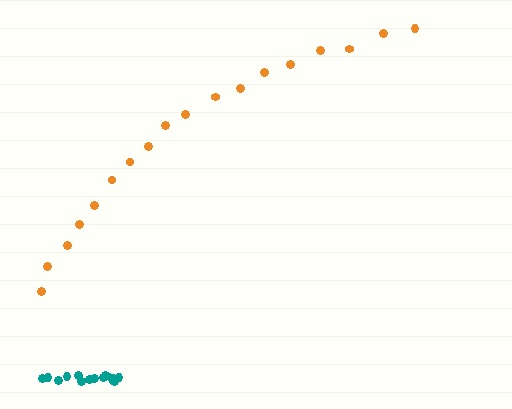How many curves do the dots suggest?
There are 2 distinct paths.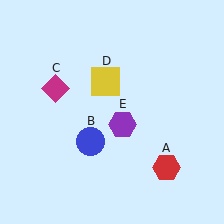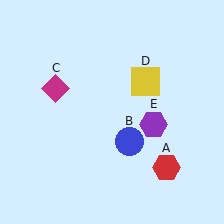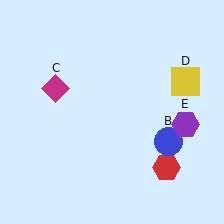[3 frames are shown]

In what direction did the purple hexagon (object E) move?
The purple hexagon (object E) moved right.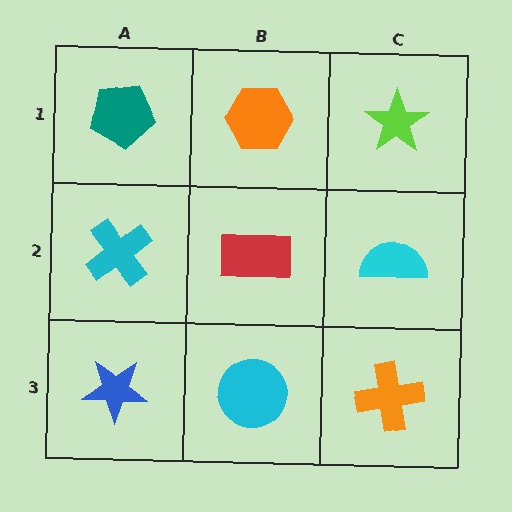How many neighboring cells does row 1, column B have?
3.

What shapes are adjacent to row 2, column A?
A teal pentagon (row 1, column A), a blue star (row 3, column A), a red rectangle (row 2, column B).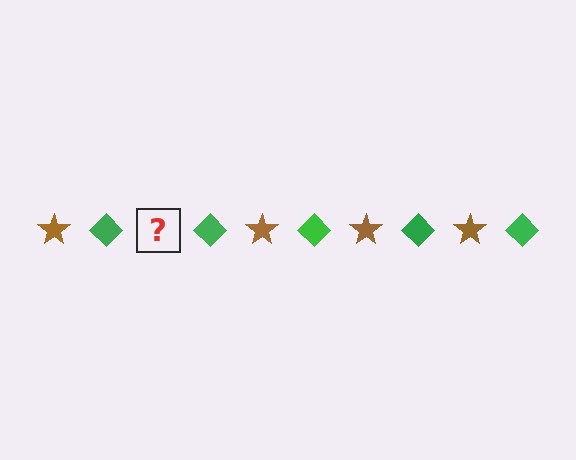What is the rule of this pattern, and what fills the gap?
The rule is that the pattern alternates between brown star and green diamond. The gap should be filled with a brown star.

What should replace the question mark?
The question mark should be replaced with a brown star.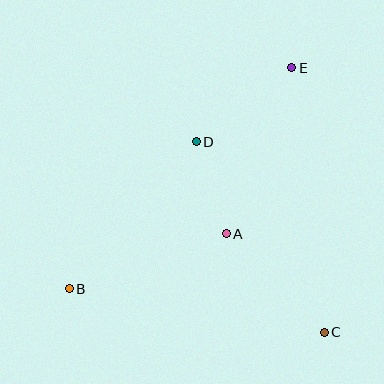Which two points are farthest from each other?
Points B and E are farthest from each other.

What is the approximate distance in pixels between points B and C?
The distance between B and C is approximately 259 pixels.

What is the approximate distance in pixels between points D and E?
The distance between D and E is approximately 121 pixels.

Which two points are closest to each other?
Points A and D are closest to each other.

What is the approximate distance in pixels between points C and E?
The distance between C and E is approximately 267 pixels.